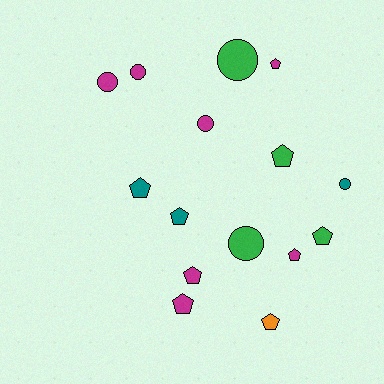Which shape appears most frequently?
Pentagon, with 9 objects.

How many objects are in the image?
There are 15 objects.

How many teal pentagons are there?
There are 2 teal pentagons.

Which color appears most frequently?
Magenta, with 7 objects.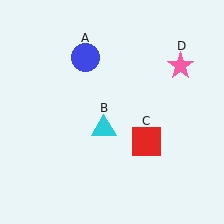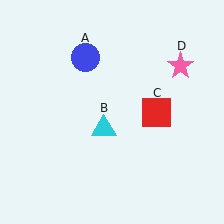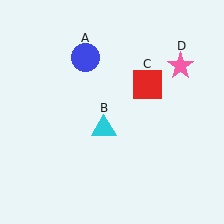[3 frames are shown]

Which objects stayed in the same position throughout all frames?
Blue circle (object A) and cyan triangle (object B) and pink star (object D) remained stationary.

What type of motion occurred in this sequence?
The red square (object C) rotated counterclockwise around the center of the scene.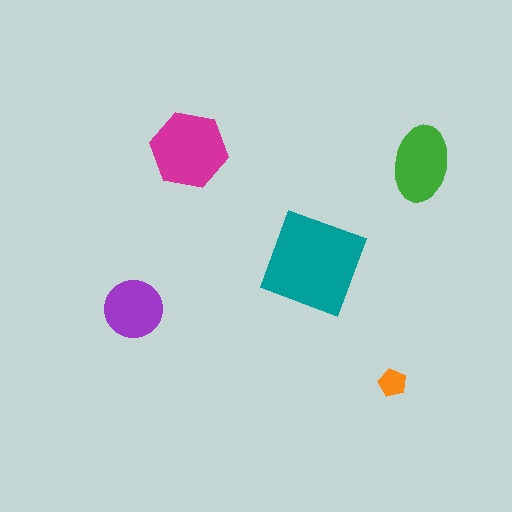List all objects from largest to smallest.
The teal square, the magenta hexagon, the green ellipse, the purple circle, the orange pentagon.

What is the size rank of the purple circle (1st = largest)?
4th.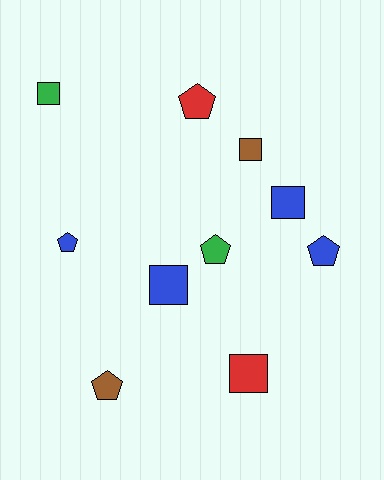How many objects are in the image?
There are 10 objects.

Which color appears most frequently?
Blue, with 4 objects.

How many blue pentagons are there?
There are 2 blue pentagons.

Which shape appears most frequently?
Square, with 5 objects.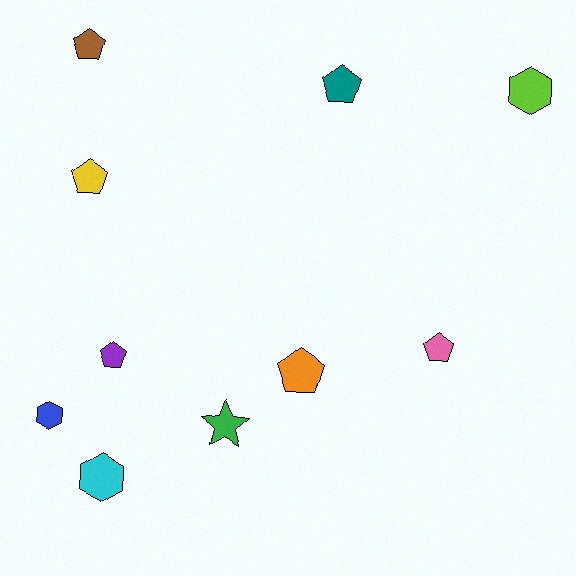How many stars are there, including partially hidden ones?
There is 1 star.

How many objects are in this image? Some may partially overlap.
There are 10 objects.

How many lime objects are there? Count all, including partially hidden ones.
There is 1 lime object.